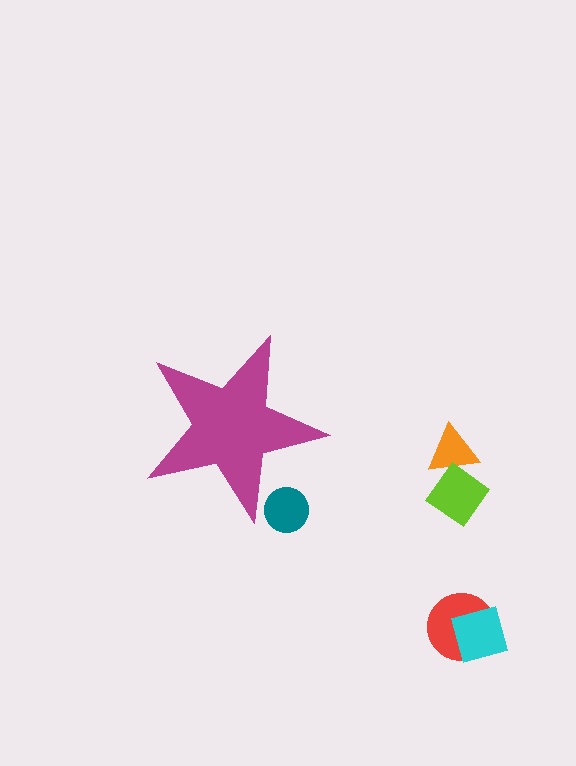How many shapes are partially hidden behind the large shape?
1 shape is partially hidden.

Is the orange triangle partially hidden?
No, the orange triangle is fully visible.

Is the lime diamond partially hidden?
No, the lime diamond is fully visible.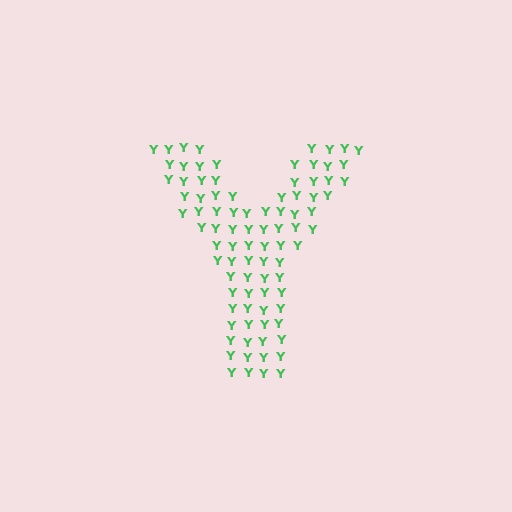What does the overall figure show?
The overall figure shows the letter Y.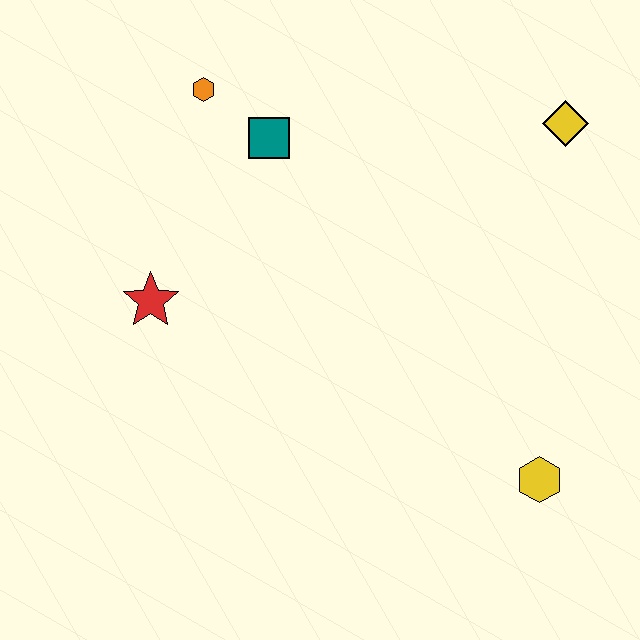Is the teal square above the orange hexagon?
No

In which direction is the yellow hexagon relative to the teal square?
The yellow hexagon is below the teal square.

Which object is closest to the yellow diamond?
The teal square is closest to the yellow diamond.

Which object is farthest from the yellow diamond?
The red star is farthest from the yellow diamond.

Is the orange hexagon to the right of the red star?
Yes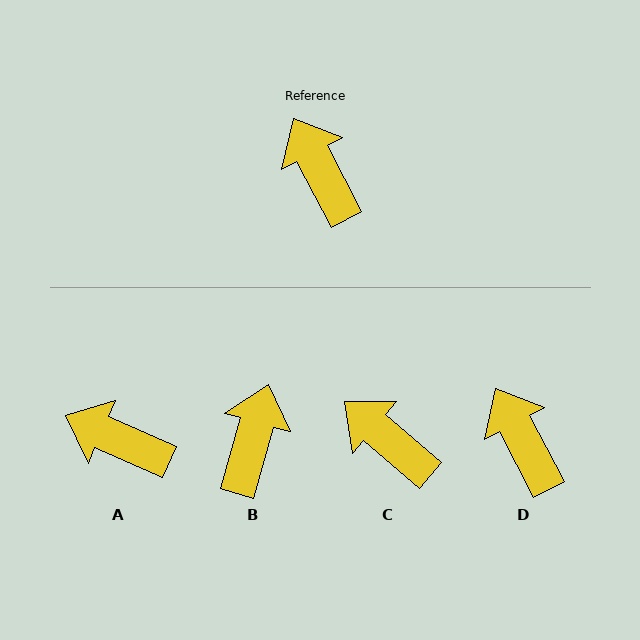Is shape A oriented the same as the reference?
No, it is off by about 38 degrees.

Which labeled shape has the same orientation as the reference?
D.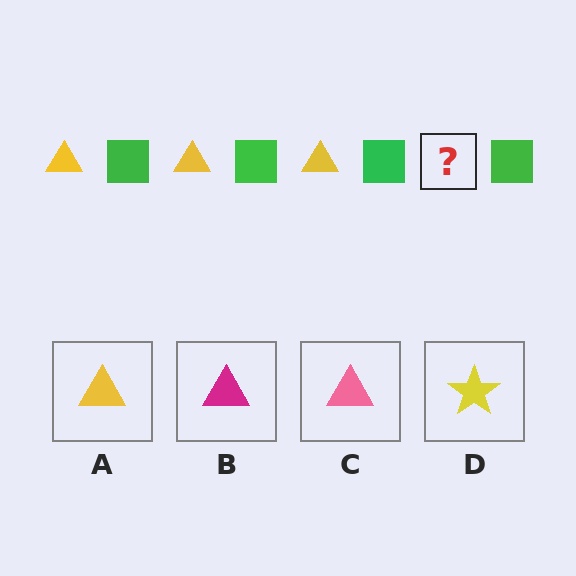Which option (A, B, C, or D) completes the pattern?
A.